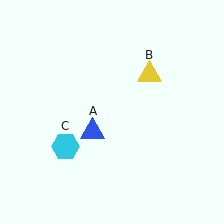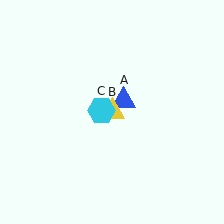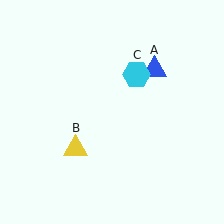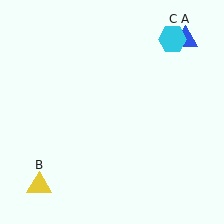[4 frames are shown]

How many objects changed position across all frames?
3 objects changed position: blue triangle (object A), yellow triangle (object B), cyan hexagon (object C).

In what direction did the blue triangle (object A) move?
The blue triangle (object A) moved up and to the right.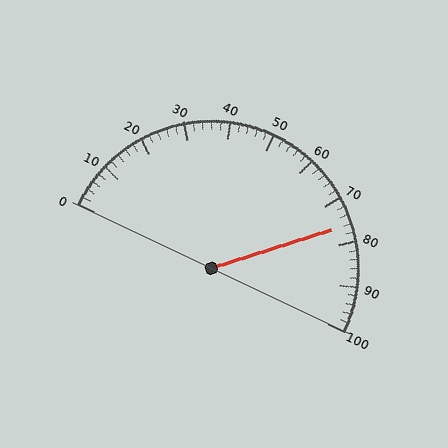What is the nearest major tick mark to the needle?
The nearest major tick mark is 80.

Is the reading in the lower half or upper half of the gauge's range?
The reading is in the upper half of the range (0 to 100).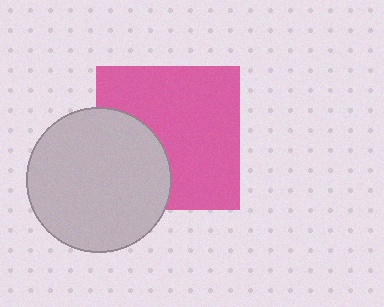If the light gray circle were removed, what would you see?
You would see the complete pink square.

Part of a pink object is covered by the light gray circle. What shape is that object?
It is a square.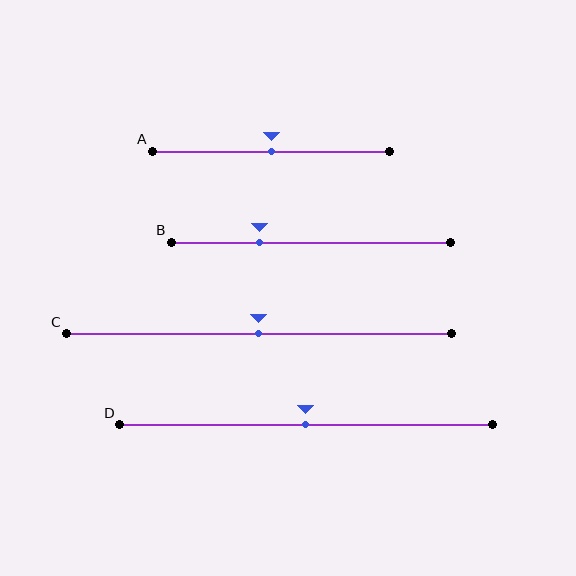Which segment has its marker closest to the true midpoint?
Segment A has its marker closest to the true midpoint.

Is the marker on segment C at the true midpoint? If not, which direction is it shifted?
Yes, the marker on segment C is at the true midpoint.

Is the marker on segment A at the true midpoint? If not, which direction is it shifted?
Yes, the marker on segment A is at the true midpoint.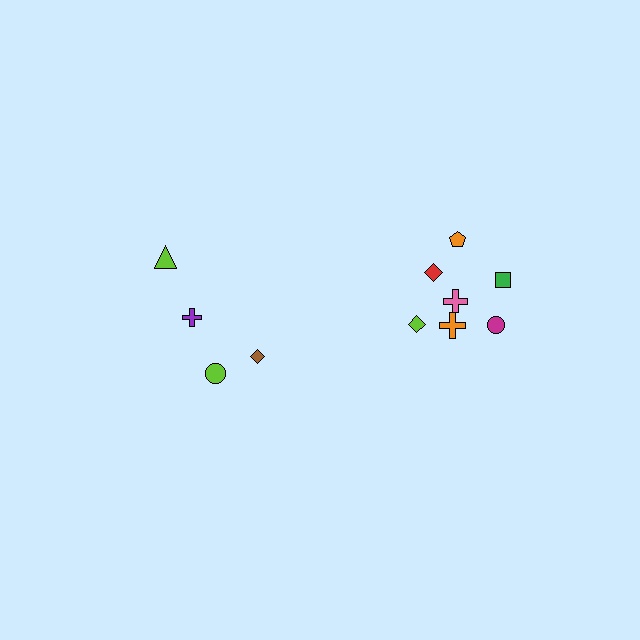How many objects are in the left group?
There are 4 objects.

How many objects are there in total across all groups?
There are 11 objects.